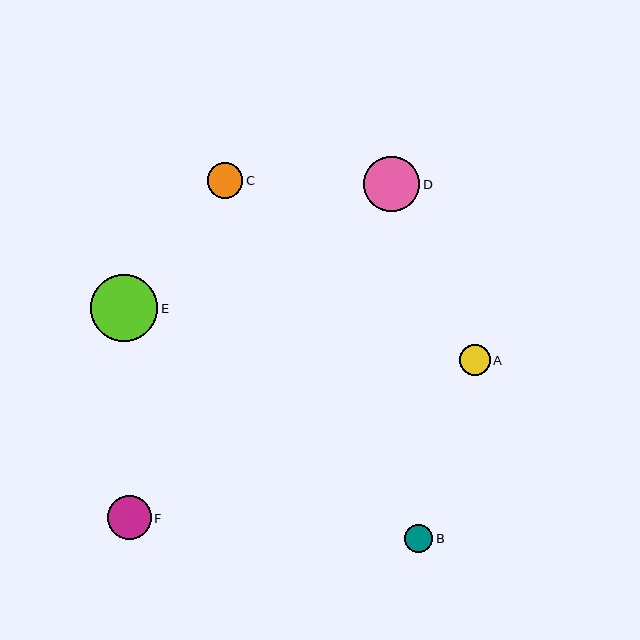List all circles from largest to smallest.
From largest to smallest: E, D, F, C, A, B.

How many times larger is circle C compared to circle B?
Circle C is approximately 1.2 times the size of circle B.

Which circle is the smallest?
Circle B is the smallest with a size of approximately 29 pixels.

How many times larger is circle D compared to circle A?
Circle D is approximately 1.8 times the size of circle A.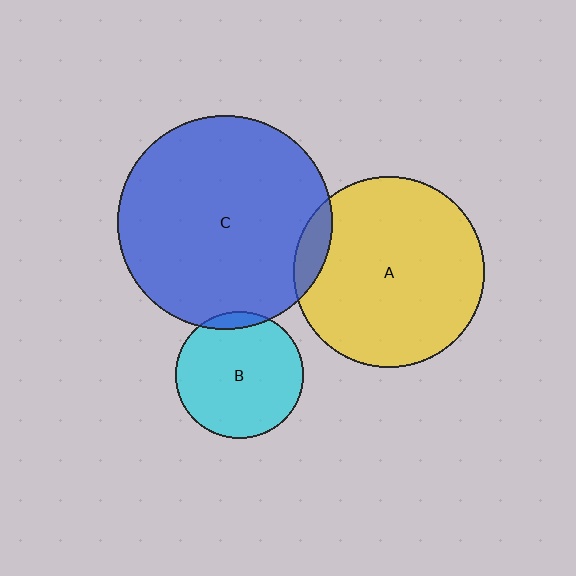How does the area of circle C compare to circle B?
Approximately 2.8 times.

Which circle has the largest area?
Circle C (blue).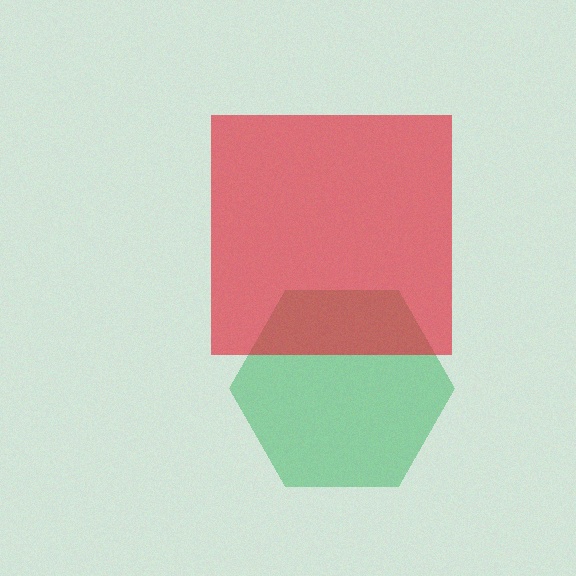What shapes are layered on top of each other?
The layered shapes are: a green hexagon, a red square.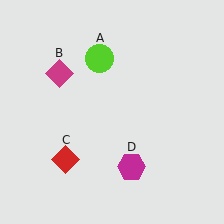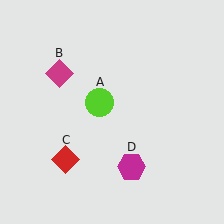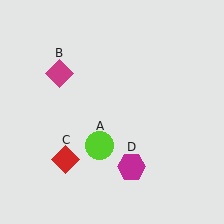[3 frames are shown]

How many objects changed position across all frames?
1 object changed position: lime circle (object A).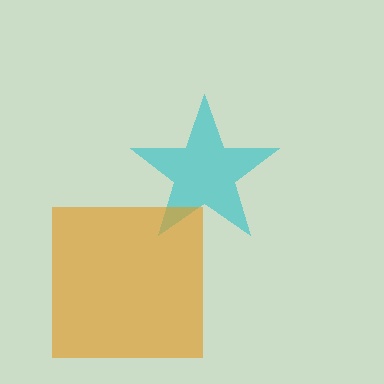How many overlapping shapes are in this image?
There are 2 overlapping shapes in the image.